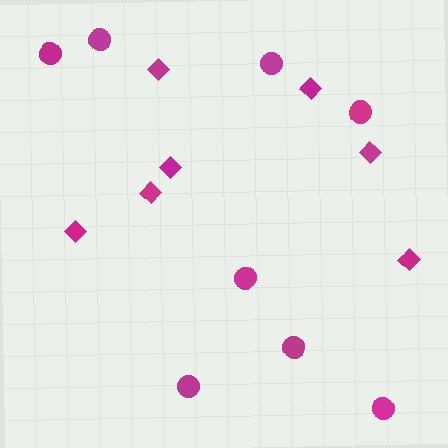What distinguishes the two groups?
There are 2 groups: one group of circles (8) and one group of diamonds (7).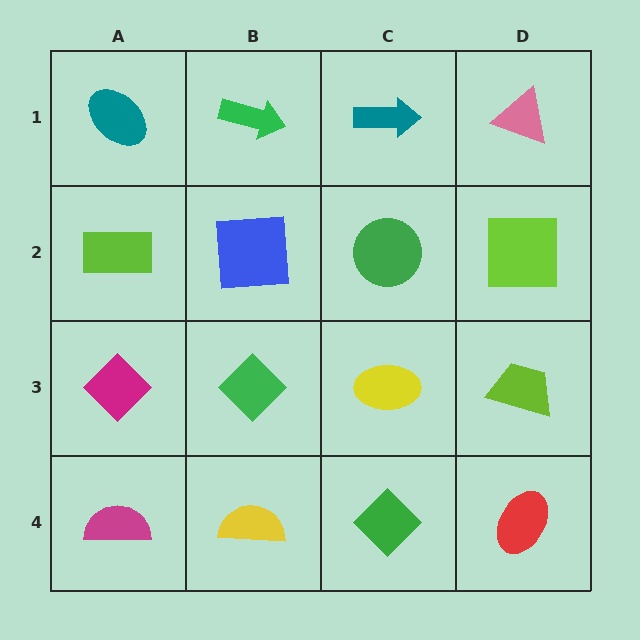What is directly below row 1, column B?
A blue square.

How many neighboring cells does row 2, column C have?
4.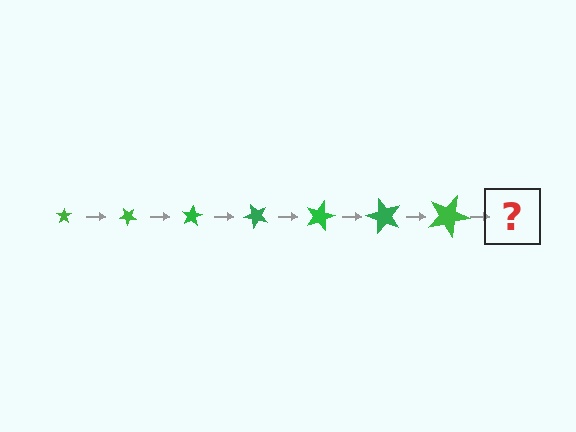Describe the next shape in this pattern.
It should be a star, larger than the previous one and rotated 280 degrees from the start.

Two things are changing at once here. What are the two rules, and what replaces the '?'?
The two rules are that the star grows larger each step and it rotates 40 degrees each step. The '?' should be a star, larger than the previous one and rotated 280 degrees from the start.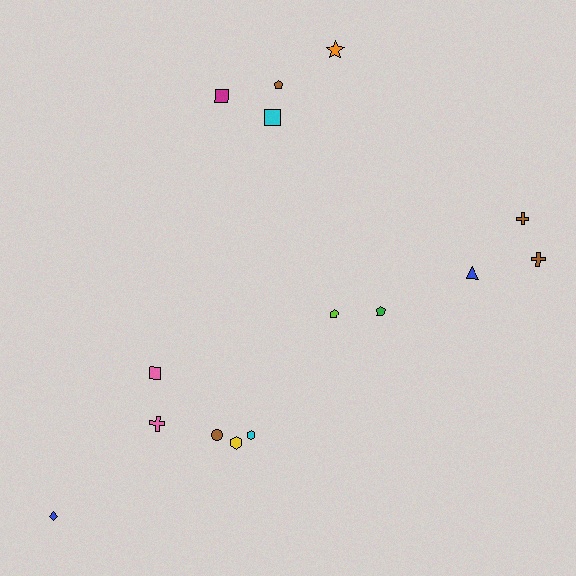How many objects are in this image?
There are 15 objects.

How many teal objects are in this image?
There are no teal objects.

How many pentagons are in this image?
There are 3 pentagons.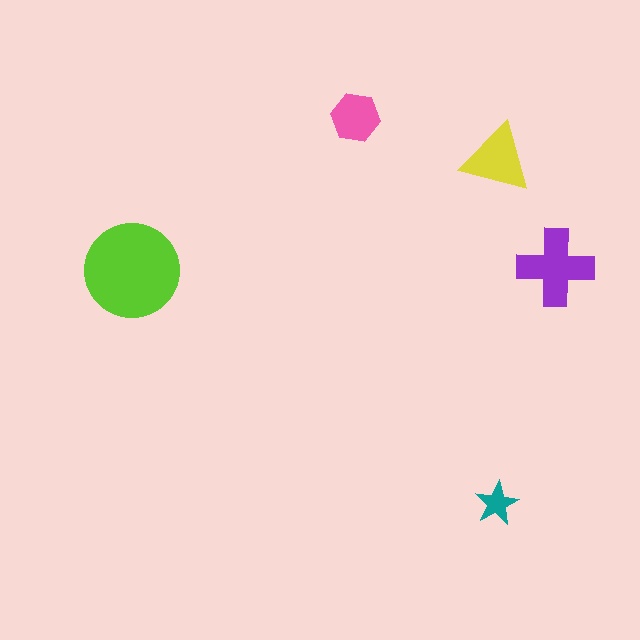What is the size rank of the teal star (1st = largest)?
5th.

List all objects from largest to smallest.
The lime circle, the purple cross, the yellow triangle, the pink hexagon, the teal star.